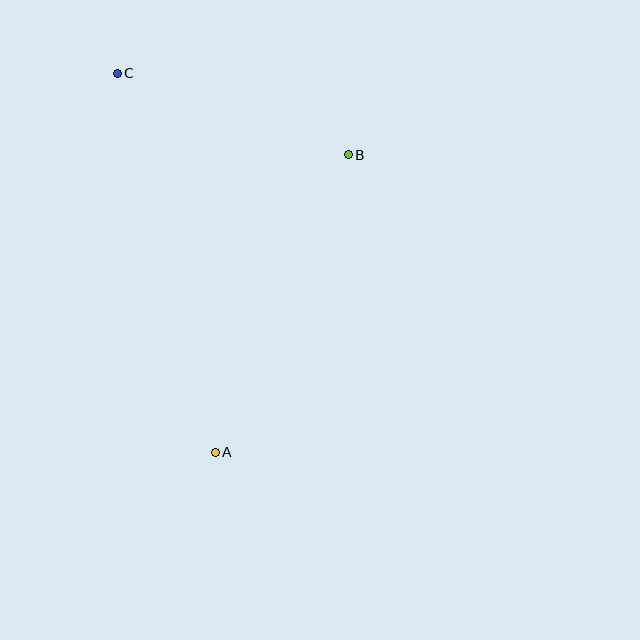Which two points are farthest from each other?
Points A and C are farthest from each other.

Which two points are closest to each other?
Points B and C are closest to each other.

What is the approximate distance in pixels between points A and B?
The distance between A and B is approximately 325 pixels.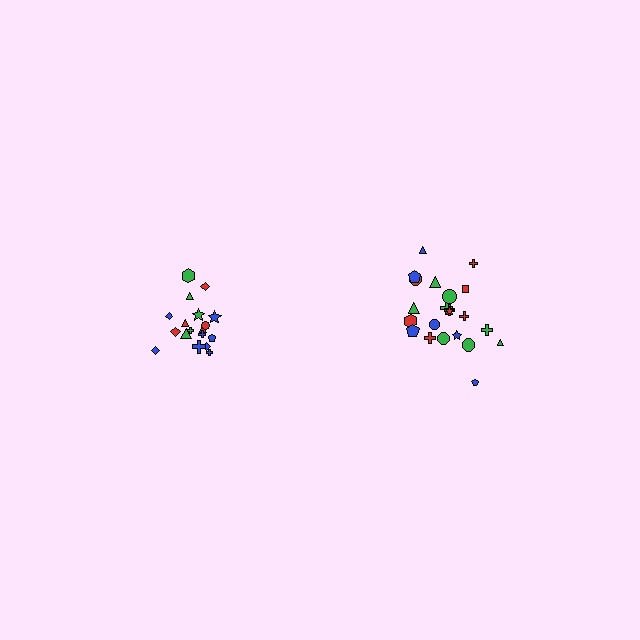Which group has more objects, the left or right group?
The right group.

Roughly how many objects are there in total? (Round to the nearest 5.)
Roughly 40 objects in total.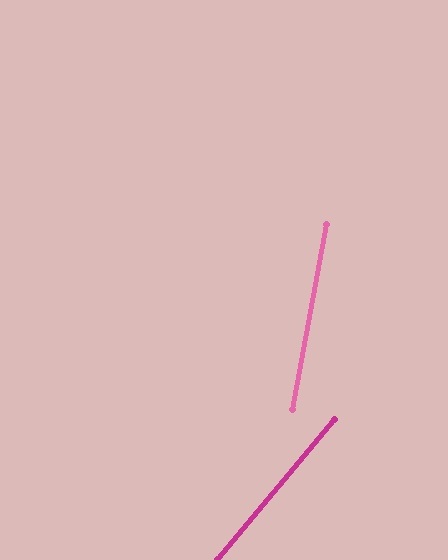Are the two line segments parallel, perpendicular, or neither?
Neither parallel nor perpendicular — they differ by about 29°.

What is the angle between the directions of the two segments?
Approximately 29 degrees.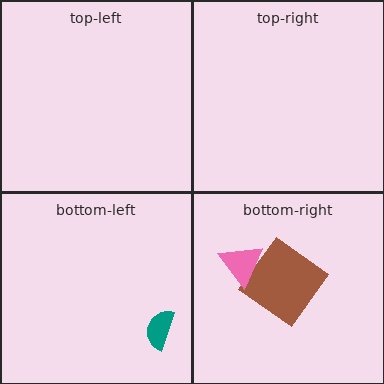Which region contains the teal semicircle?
The bottom-left region.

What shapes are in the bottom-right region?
The brown diamond, the pink triangle.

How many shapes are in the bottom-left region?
1.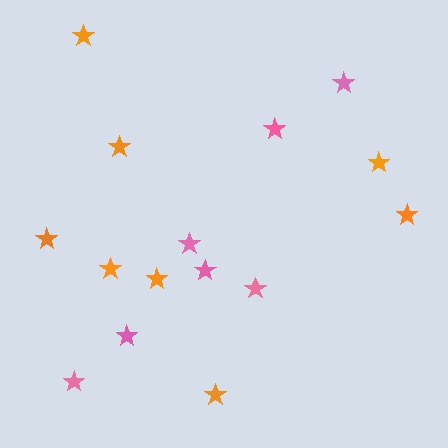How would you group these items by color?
There are 2 groups: one group of pink stars (7) and one group of orange stars (8).